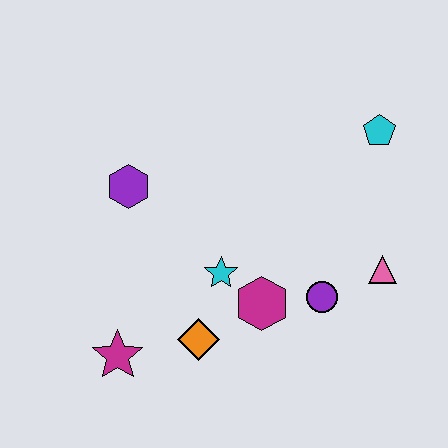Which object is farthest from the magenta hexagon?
The cyan pentagon is farthest from the magenta hexagon.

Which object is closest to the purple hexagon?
The cyan star is closest to the purple hexagon.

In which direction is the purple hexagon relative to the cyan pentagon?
The purple hexagon is to the left of the cyan pentagon.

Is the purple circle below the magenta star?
No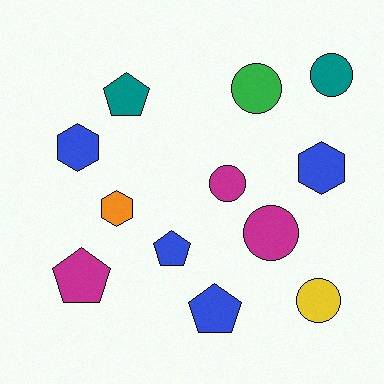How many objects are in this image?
There are 12 objects.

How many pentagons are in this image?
There are 4 pentagons.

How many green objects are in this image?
There is 1 green object.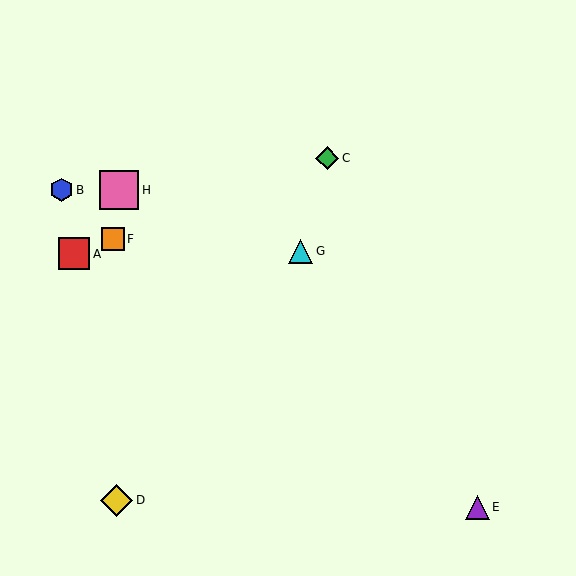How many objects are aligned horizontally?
2 objects (B, H) are aligned horizontally.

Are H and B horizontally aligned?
Yes, both are at y≈190.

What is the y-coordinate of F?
Object F is at y≈239.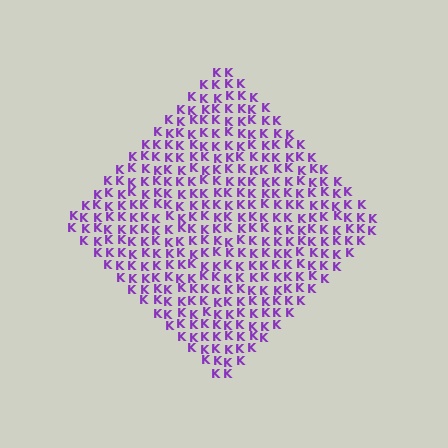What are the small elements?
The small elements are letter K's.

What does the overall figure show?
The overall figure shows a diamond.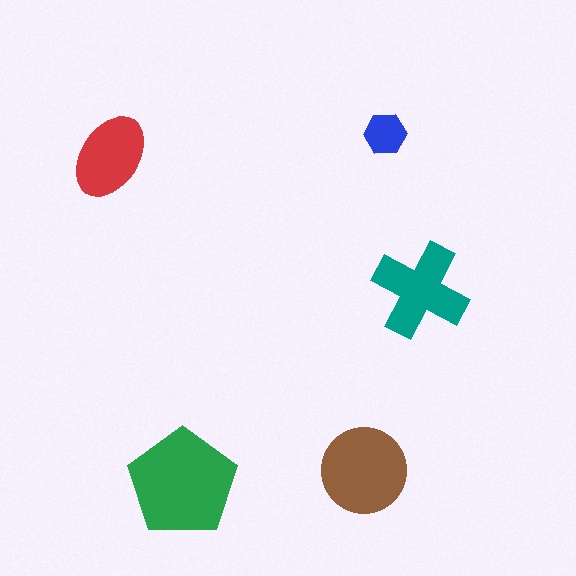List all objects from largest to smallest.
The green pentagon, the brown circle, the teal cross, the red ellipse, the blue hexagon.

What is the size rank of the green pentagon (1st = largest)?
1st.